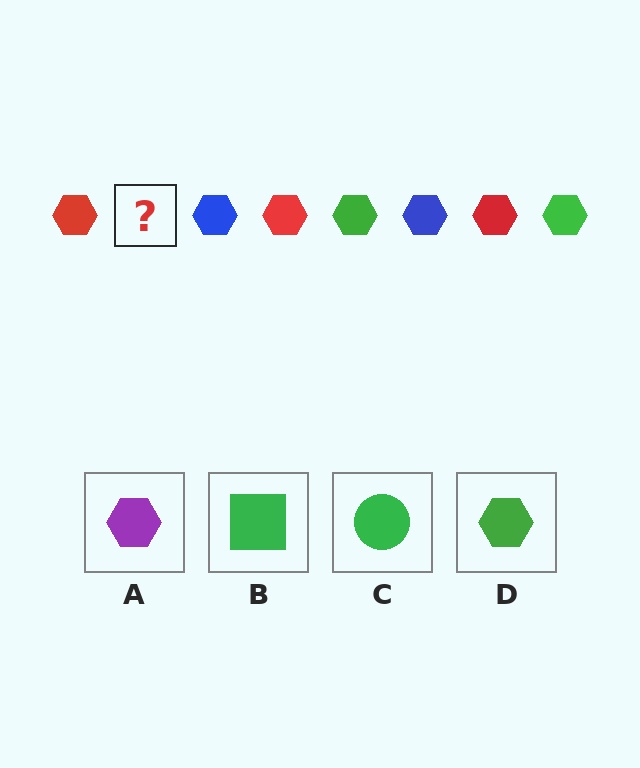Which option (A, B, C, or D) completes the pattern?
D.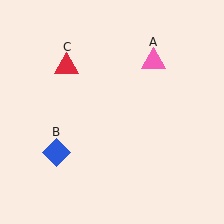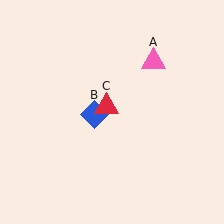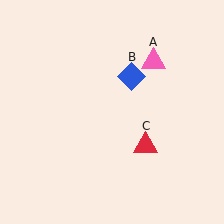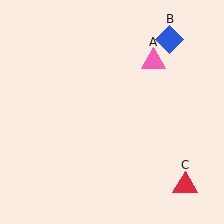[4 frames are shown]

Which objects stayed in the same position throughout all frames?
Pink triangle (object A) remained stationary.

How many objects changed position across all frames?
2 objects changed position: blue diamond (object B), red triangle (object C).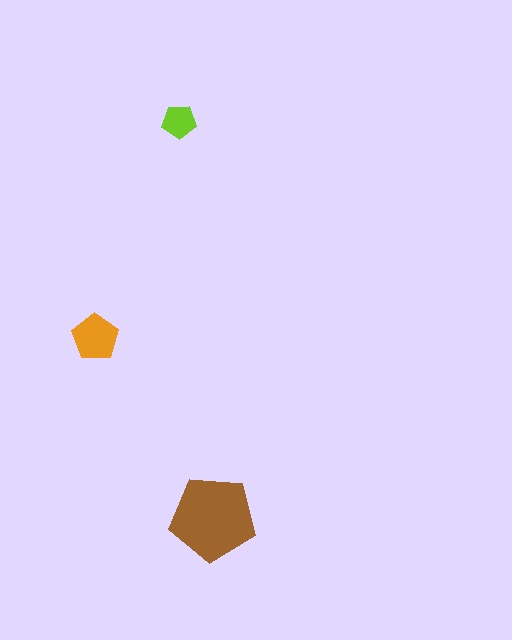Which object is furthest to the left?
The orange pentagon is leftmost.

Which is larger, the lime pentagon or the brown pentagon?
The brown one.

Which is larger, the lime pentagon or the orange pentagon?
The orange one.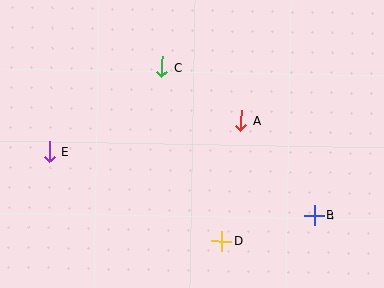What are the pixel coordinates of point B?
Point B is at (314, 215).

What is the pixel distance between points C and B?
The distance between C and B is 212 pixels.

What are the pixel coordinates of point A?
Point A is at (241, 121).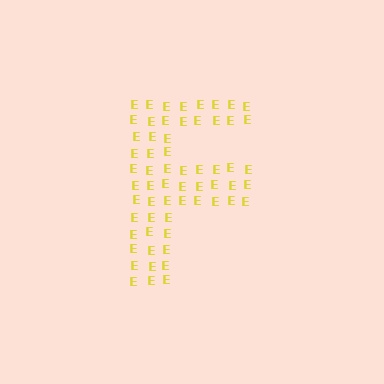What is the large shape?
The large shape is the letter F.